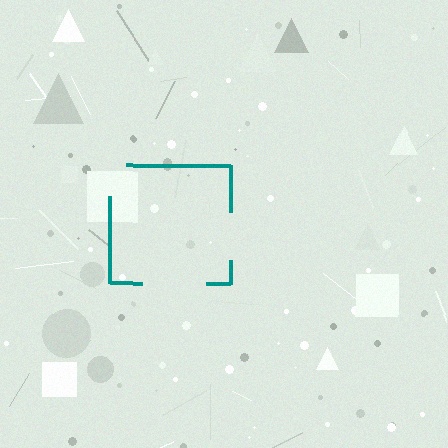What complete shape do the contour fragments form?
The contour fragments form a square.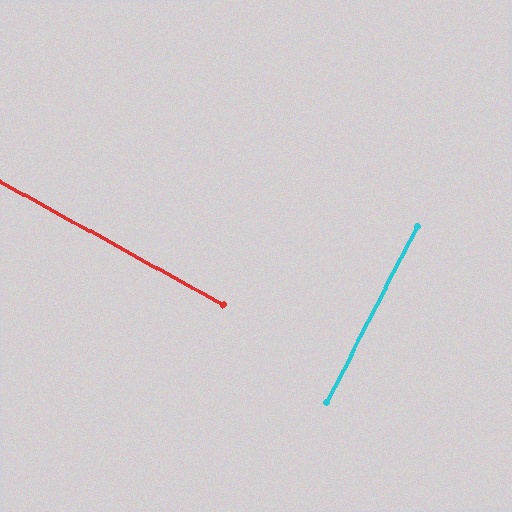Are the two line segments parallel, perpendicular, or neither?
Perpendicular — they meet at approximately 89°.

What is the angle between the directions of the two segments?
Approximately 89 degrees.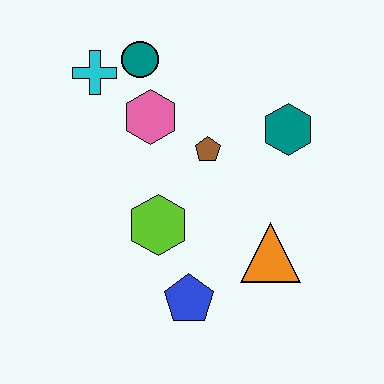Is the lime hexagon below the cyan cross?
Yes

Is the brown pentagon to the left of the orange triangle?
Yes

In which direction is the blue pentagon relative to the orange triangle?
The blue pentagon is to the left of the orange triangle.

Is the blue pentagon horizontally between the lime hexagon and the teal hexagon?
Yes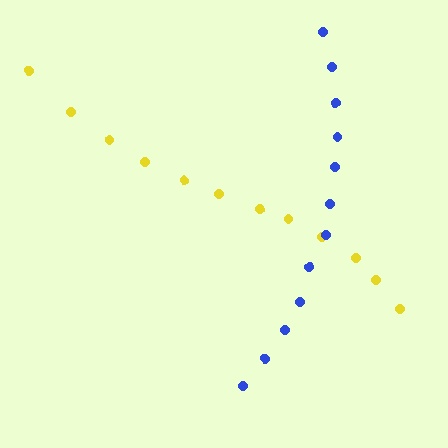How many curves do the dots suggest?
There are 2 distinct paths.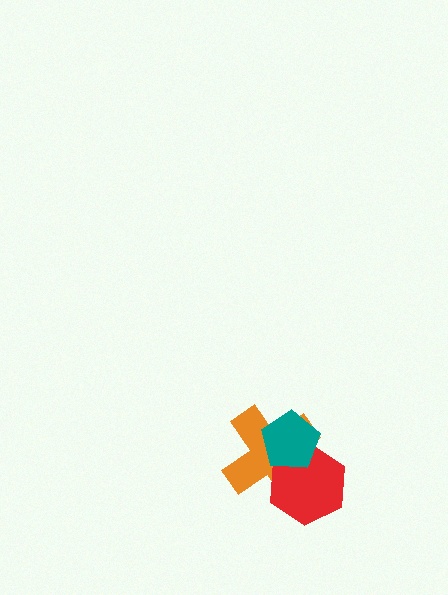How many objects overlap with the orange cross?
2 objects overlap with the orange cross.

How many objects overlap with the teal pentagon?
2 objects overlap with the teal pentagon.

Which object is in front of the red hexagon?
The teal pentagon is in front of the red hexagon.